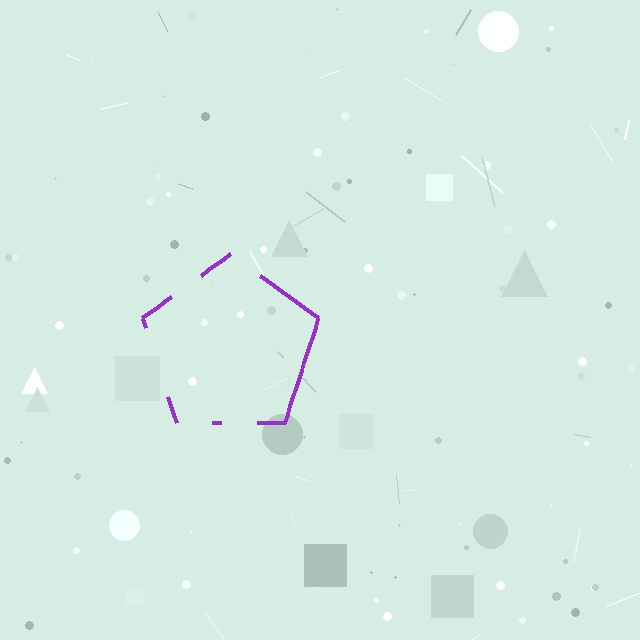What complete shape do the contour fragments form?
The contour fragments form a pentagon.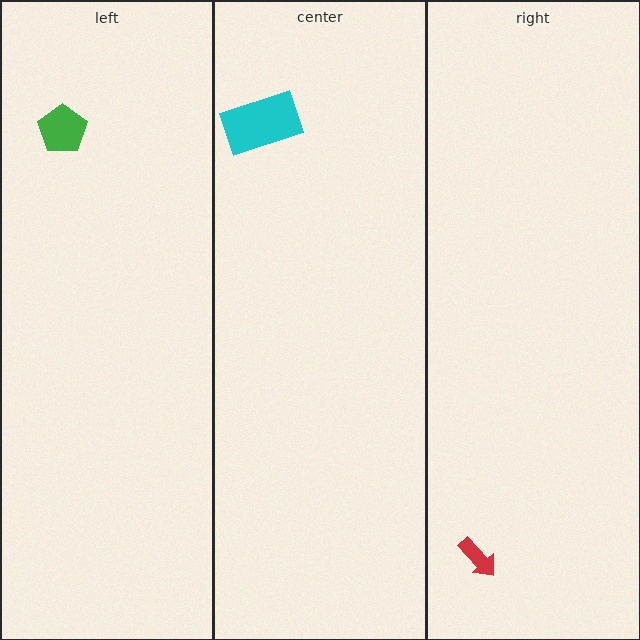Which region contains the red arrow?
The right region.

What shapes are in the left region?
The green pentagon.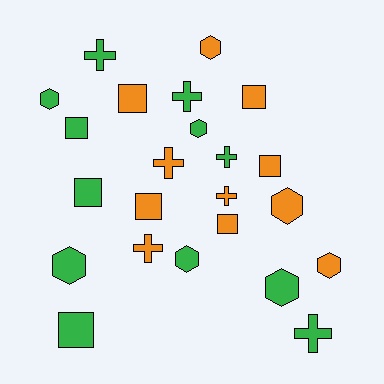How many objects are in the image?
There are 23 objects.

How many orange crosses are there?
There are 3 orange crosses.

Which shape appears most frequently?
Square, with 8 objects.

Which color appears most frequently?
Green, with 12 objects.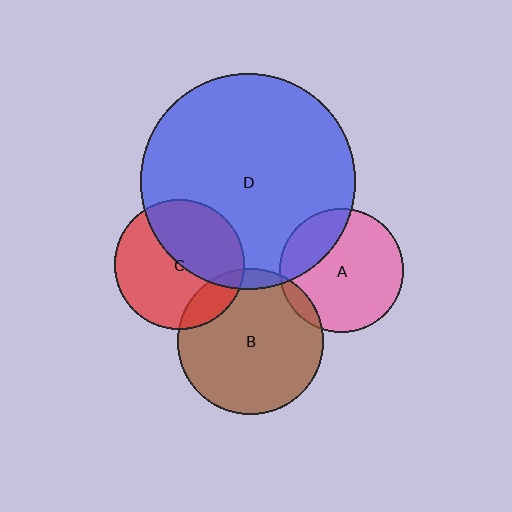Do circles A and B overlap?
Yes.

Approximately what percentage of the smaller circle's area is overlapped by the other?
Approximately 10%.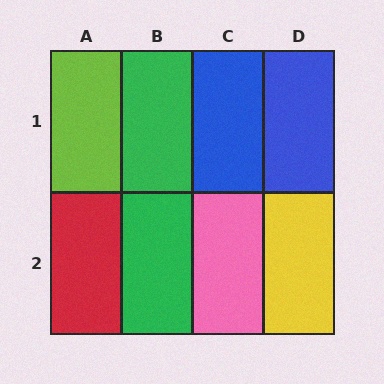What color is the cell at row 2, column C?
Pink.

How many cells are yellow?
1 cell is yellow.